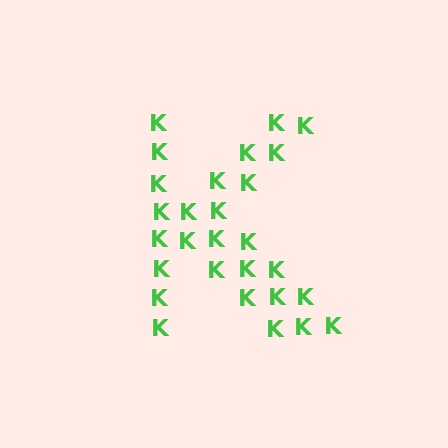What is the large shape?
The large shape is the letter K.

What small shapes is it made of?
It is made of small letter K's.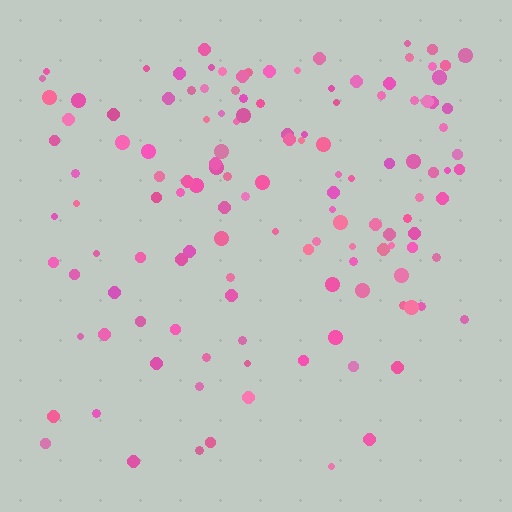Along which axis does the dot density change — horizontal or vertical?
Vertical.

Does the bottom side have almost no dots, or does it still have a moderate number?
Still a moderate number, just noticeably fewer than the top.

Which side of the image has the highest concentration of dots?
The top.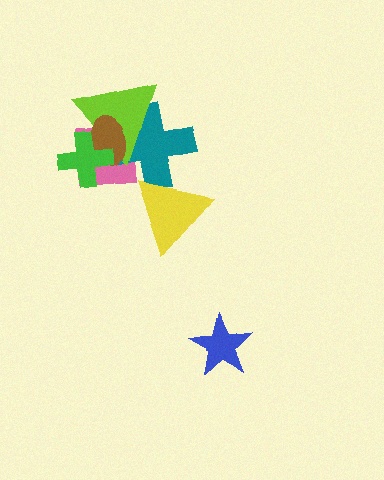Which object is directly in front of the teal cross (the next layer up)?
The lime triangle is directly in front of the teal cross.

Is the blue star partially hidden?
No, no other shape covers it.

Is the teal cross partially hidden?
Yes, it is partially covered by another shape.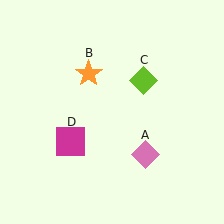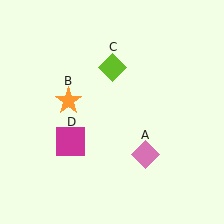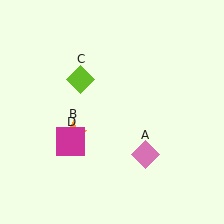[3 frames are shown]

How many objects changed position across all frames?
2 objects changed position: orange star (object B), lime diamond (object C).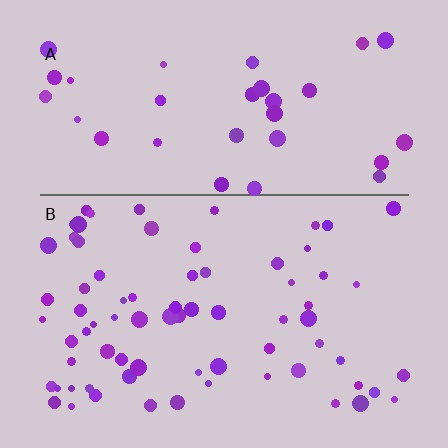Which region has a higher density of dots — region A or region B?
B (the bottom).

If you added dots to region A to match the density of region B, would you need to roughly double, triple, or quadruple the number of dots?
Approximately double.